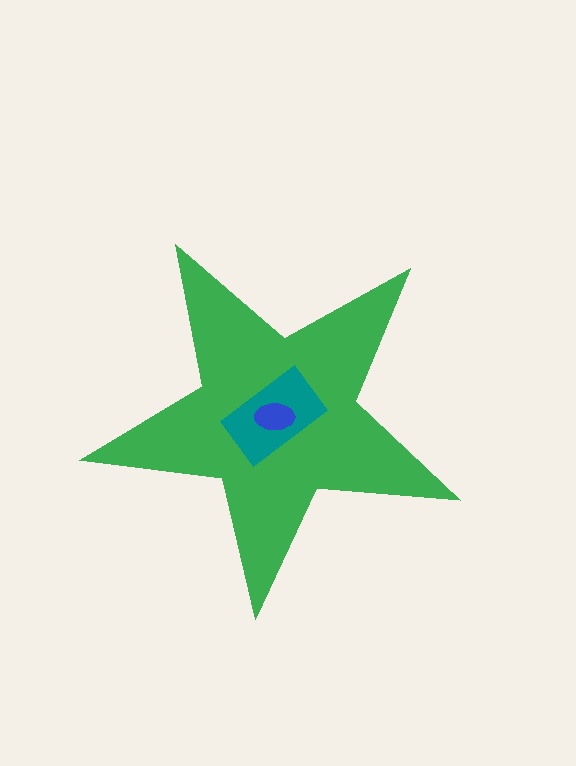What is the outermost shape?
The green star.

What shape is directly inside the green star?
The teal rectangle.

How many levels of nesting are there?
3.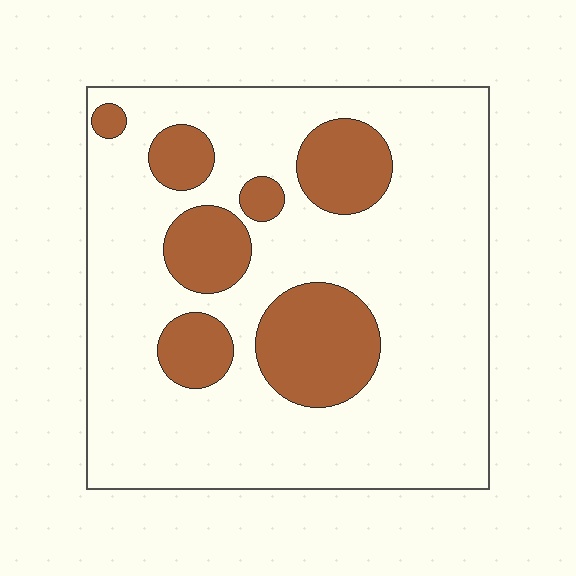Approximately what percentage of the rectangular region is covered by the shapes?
Approximately 25%.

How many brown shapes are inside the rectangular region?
7.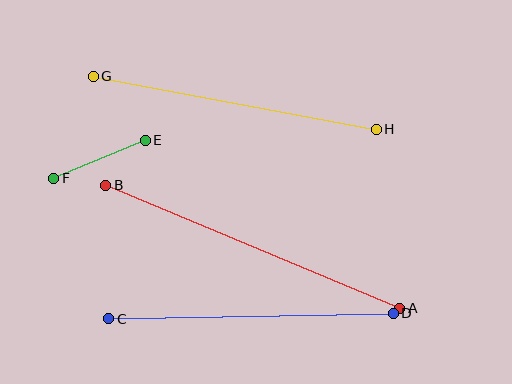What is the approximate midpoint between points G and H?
The midpoint is at approximately (235, 103) pixels.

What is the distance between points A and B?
The distance is approximately 319 pixels.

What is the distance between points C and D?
The distance is approximately 285 pixels.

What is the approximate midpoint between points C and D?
The midpoint is at approximately (251, 316) pixels.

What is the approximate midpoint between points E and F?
The midpoint is at approximately (100, 159) pixels.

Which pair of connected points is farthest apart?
Points A and B are farthest apart.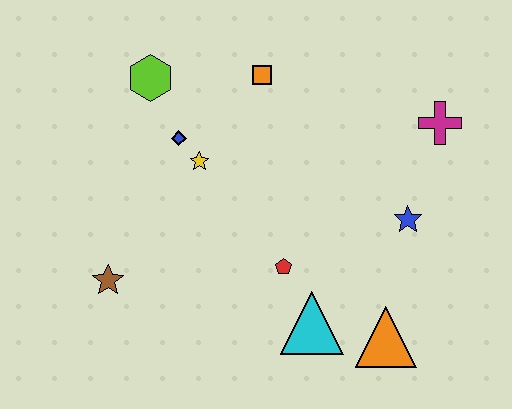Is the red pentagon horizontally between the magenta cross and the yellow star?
Yes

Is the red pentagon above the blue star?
No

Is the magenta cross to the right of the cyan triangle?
Yes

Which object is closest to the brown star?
The yellow star is closest to the brown star.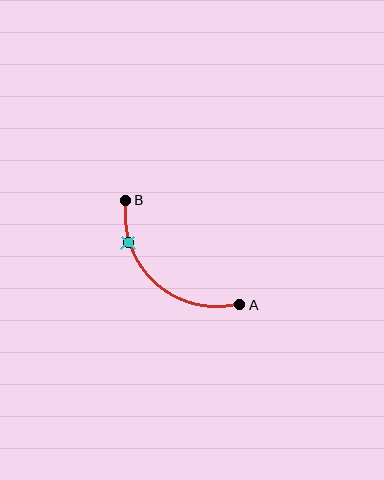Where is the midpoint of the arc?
The arc midpoint is the point on the curve farthest from the straight line joining A and B. It sits below and to the left of that line.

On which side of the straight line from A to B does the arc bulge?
The arc bulges below and to the left of the straight line connecting A and B.